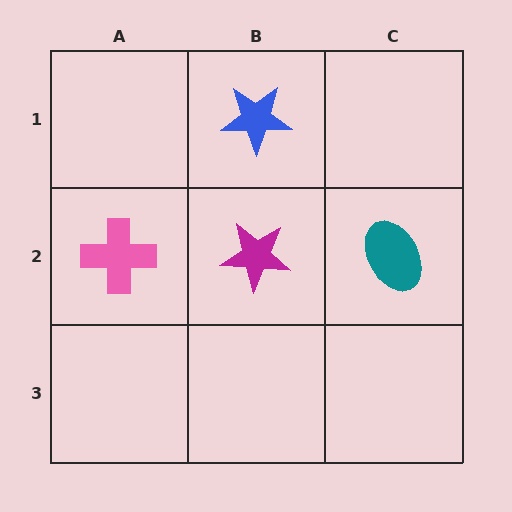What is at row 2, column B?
A magenta star.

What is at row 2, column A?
A pink cross.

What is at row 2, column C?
A teal ellipse.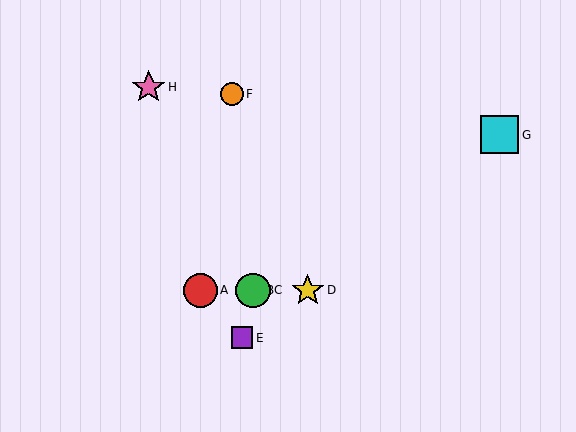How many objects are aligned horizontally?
4 objects (A, B, C, D) are aligned horizontally.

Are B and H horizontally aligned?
No, B is at y≈290 and H is at y≈87.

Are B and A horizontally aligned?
Yes, both are at y≈290.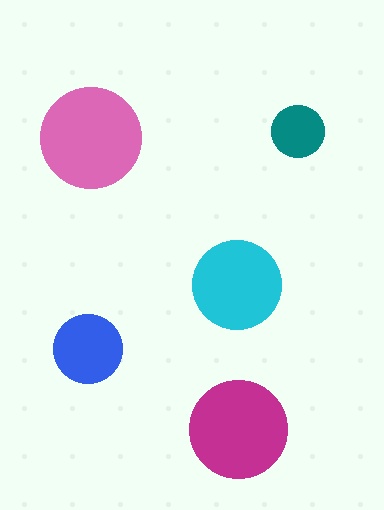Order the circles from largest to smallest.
the pink one, the magenta one, the cyan one, the blue one, the teal one.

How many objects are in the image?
There are 5 objects in the image.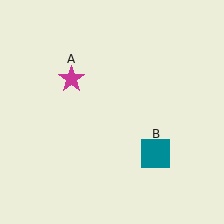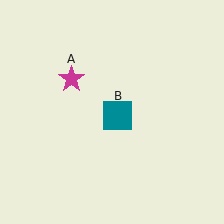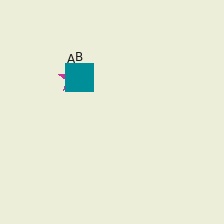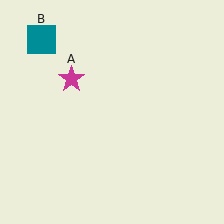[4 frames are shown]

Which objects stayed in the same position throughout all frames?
Magenta star (object A) remained stationary.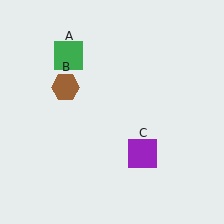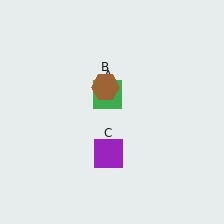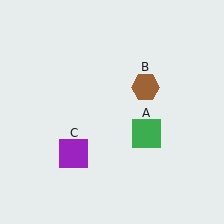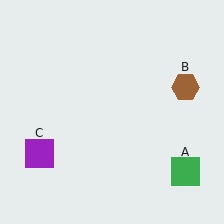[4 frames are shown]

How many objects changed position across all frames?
3 objects changed position: green square (object A), brown hexagon (object B), purple square (object C).